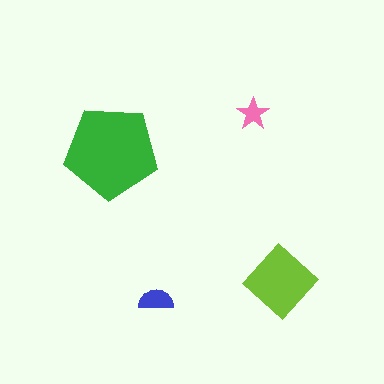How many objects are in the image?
There are 4 objects in the image.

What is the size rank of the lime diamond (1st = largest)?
2nd.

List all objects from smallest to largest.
The pink star, the blue semicircle, the lime diamond, the green pentagon.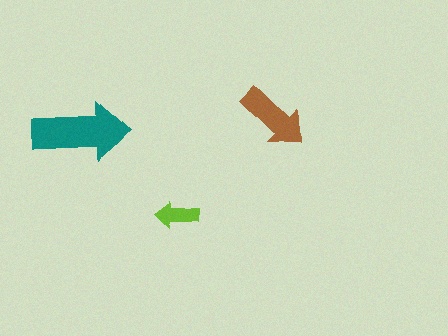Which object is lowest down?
The lime arrow is bottommost.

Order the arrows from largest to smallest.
the teal one, the brown one, the lime one.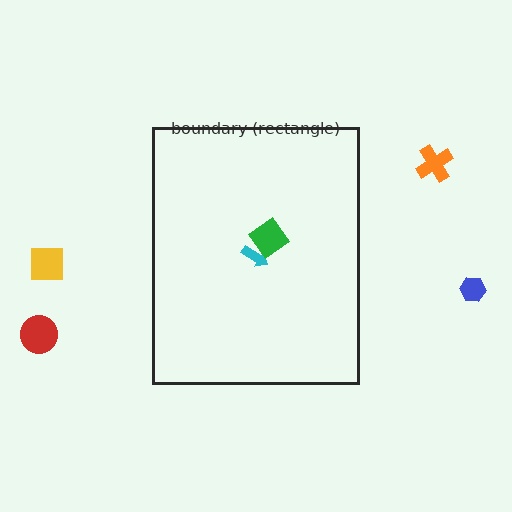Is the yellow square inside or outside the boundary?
Outside.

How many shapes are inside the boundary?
2 inside, 4 outside.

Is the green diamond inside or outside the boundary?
Inside.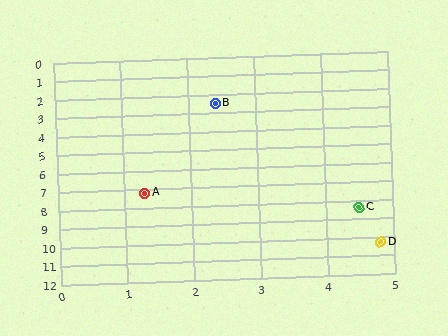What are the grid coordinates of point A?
Point A is at approximately (1.3, 7.2).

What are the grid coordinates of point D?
Point D is at approximately (4.8, 10.3).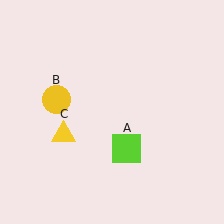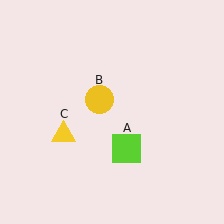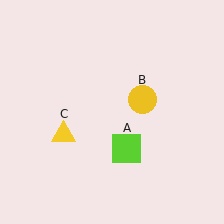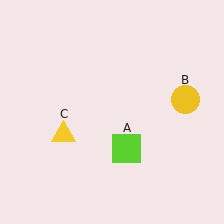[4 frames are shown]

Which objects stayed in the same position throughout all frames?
Lime square (object A) and yellow triangle (object C) remained stationary.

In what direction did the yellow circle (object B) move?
The yellow circle (object B) moved right.